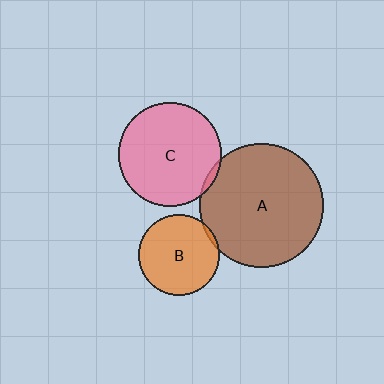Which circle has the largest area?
Circle A (brown).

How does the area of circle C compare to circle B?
Approximately 1.6 times.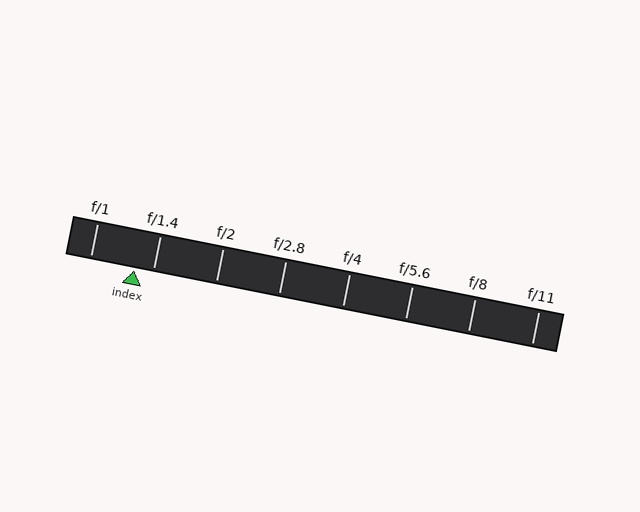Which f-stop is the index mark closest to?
The index mark is closest to f/1.4.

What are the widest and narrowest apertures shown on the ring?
The widest aperture shown is f/1 and the narrowest is f/11.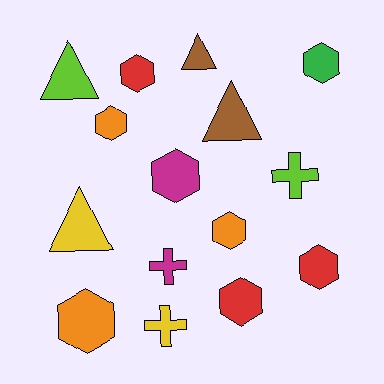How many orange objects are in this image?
There are 3 orange objects.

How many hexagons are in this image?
There are 8 hexagons.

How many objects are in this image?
There are 15 objects.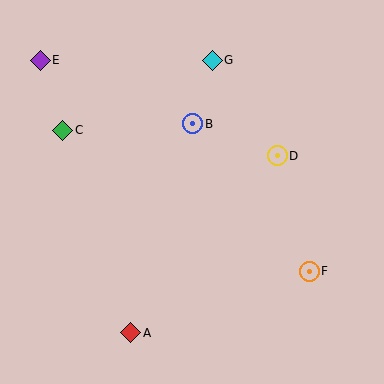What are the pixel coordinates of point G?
Point G is at (212, 60).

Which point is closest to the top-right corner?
Point G is closest to the top-right corner.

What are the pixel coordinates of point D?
Point D is at (277, 156).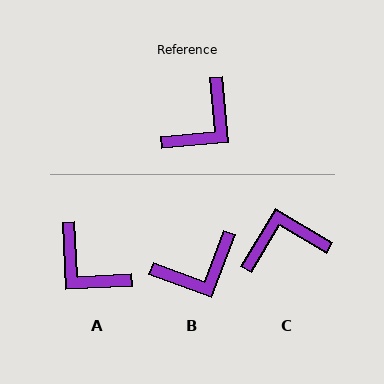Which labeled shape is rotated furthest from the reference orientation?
C, about 144 degrees away.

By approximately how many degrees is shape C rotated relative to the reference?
Approximately 144 degrees counter-clockwise.